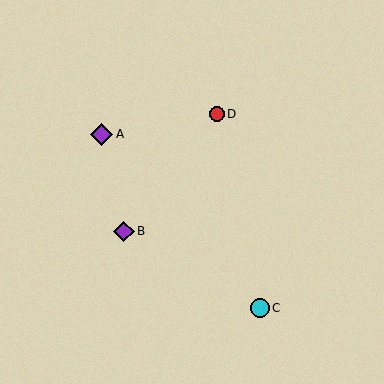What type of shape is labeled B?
Shape B is a purple diamond.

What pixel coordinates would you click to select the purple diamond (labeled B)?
Click at (124, 231) to select the purple diamond B.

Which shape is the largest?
The purple diamond (labeled A) is the largest.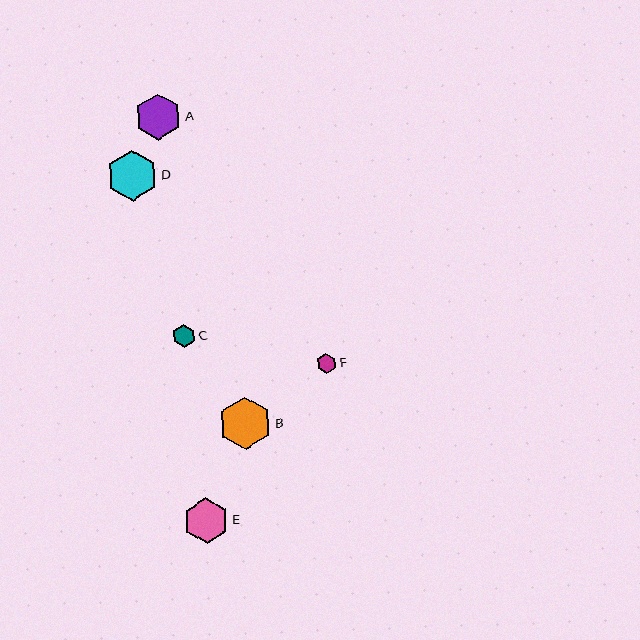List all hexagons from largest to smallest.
From largest to smallest: B, D, A, E, C, F.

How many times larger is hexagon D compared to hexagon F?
Hexagon D is approximately 2.5 times the size of hexagon F.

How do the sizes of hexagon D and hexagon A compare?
Hexagon D and hexagon A are approximately the same size.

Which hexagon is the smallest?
Hexagon F is the smallest with a size of approximately 20 pixels.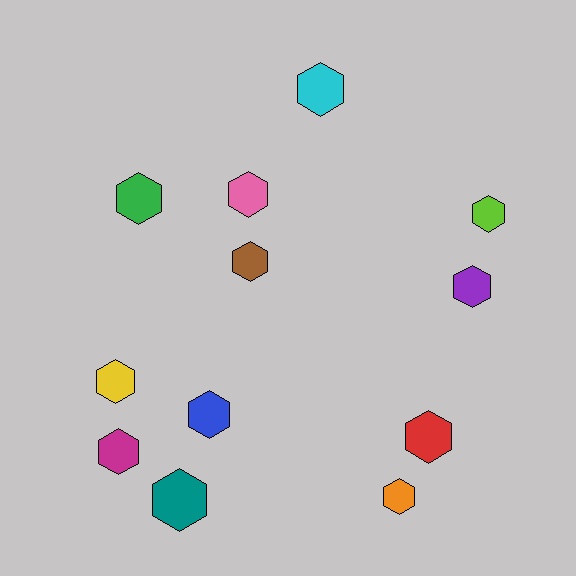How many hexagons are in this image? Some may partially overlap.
There are 12 hexagons.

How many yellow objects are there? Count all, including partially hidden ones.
There is 1 yellow object.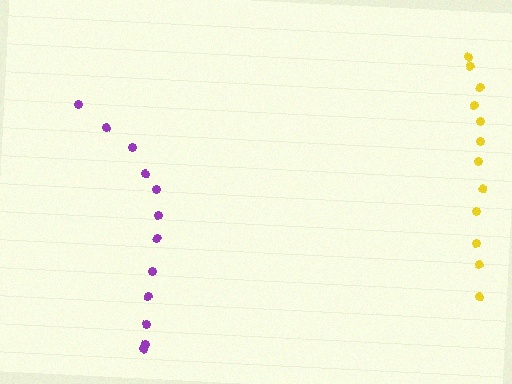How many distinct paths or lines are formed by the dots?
There are 2 distinct paths.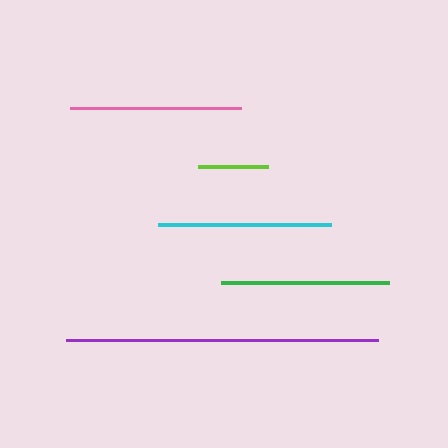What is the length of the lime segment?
The lime segment is approximately 70 pixels long.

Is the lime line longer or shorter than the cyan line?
The cyan line is longer than the lime line.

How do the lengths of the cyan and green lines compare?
The cyan and green lines are approximately the same length.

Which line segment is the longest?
The purple line is the longest at approximately 312 pixels.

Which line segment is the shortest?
The lime line is the shortest at approximately 70 pixels.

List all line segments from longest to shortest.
From longest to shortest: purple, cyan, pink, green, lime.